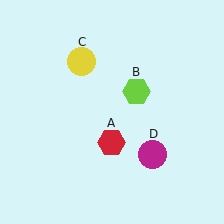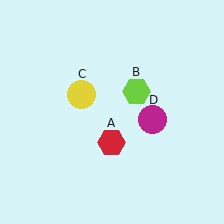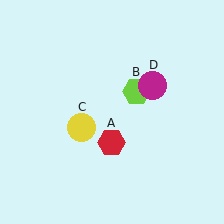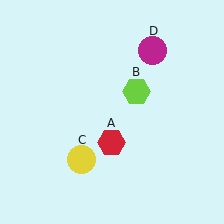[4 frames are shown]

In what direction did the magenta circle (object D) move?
The magenta circle (object D) moved up.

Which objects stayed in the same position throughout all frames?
Red hexagon (object A) and lime hexagon (object B) remained stationary.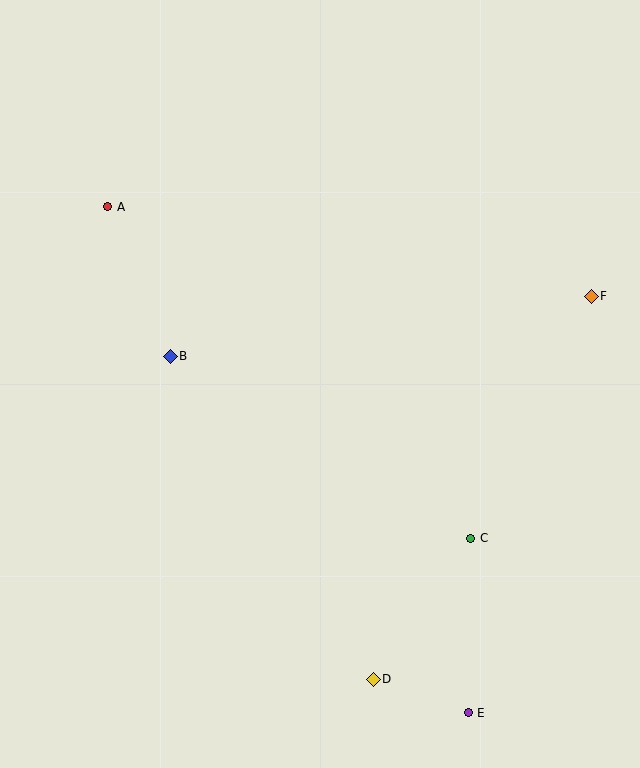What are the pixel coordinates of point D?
Point D is at (373, 679).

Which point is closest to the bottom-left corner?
Point D is closest to the bottom-left corner.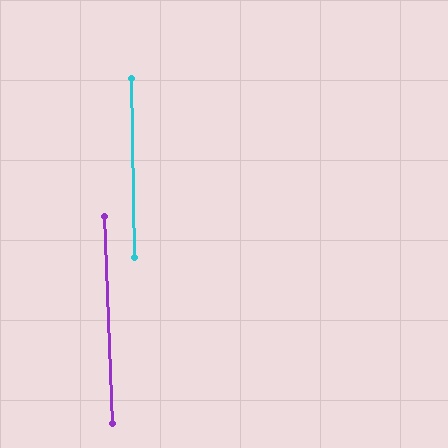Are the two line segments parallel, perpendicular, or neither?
Parallel — their directions differ by only 1.0°.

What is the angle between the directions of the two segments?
Approximately 1 degree.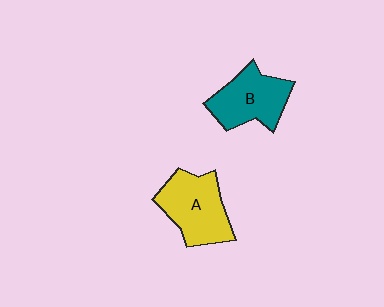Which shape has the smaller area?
Shape B (teal).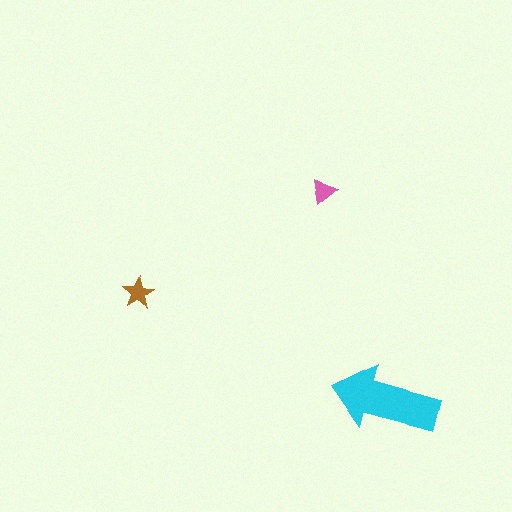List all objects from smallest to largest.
The pink triangle, the brown star, the cyan arrow.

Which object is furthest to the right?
The cyan arrow is rightmost.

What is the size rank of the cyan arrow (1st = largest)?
1st.